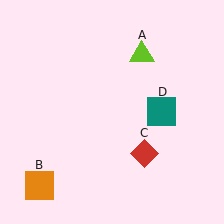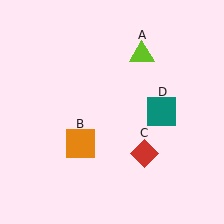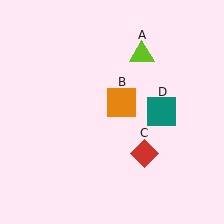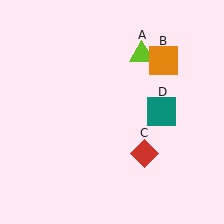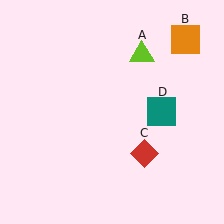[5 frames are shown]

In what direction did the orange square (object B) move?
The orange square (object B) moved up and to the right.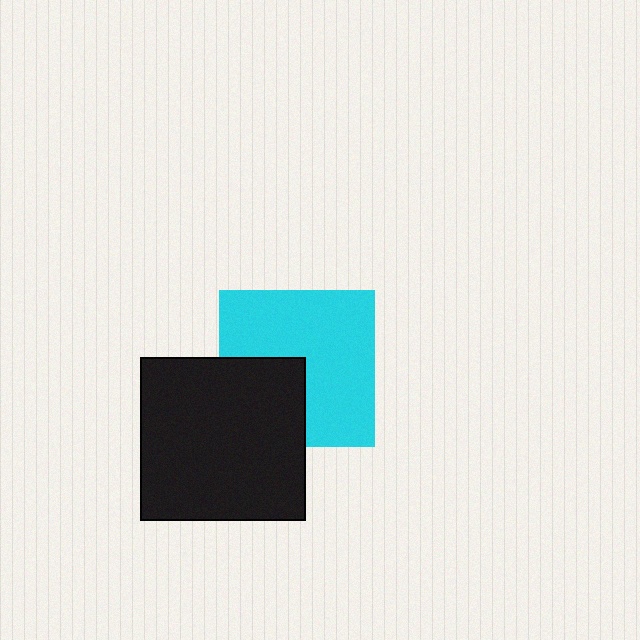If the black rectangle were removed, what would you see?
You would see the complete cyan square.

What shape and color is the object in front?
The object in front is a black rectangle.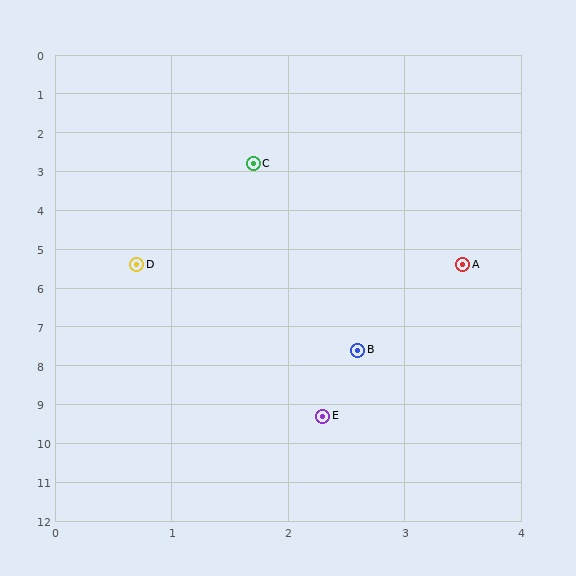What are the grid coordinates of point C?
Point C is at approximately (1.7, 2.8).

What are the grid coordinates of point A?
Point A is at approximately (3.5, 5.4).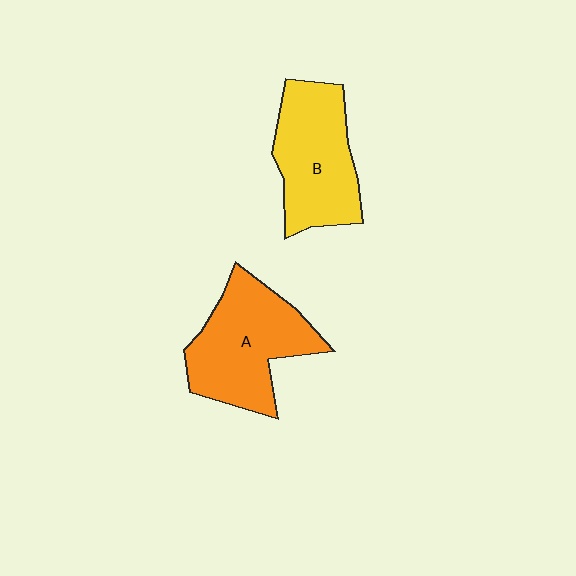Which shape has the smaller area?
Shape B (yellow).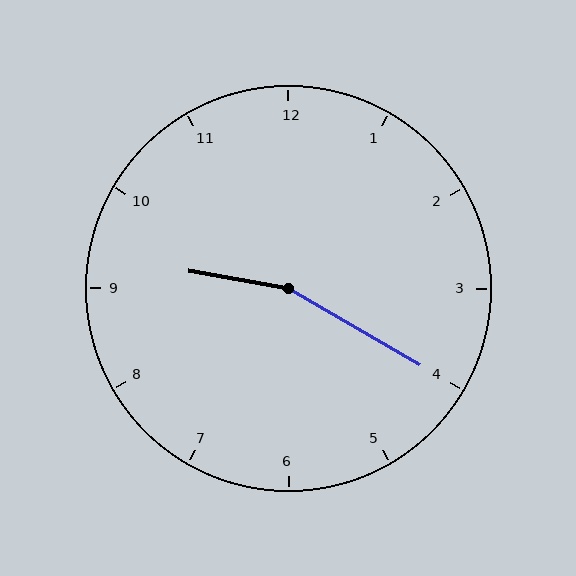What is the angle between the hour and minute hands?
Approximately 160 degrees.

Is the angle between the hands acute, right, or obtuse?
It is obtuse.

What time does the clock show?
9:20.